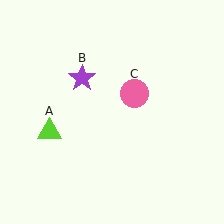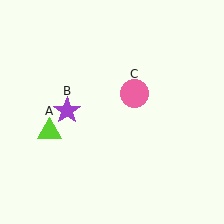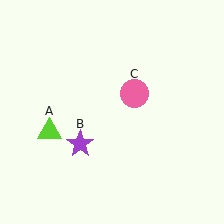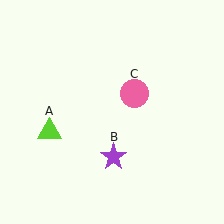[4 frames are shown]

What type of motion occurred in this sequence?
The purple star (object B) rotated counterclockwise around the center of the scene.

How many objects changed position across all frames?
1 object changed position: purple star (object B).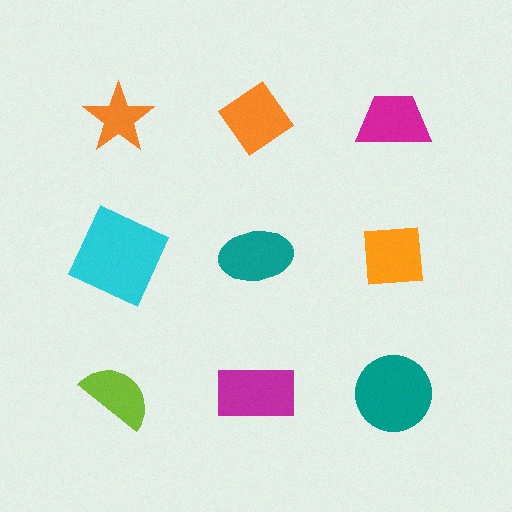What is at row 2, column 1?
A cyan square.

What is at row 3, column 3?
A teal circle.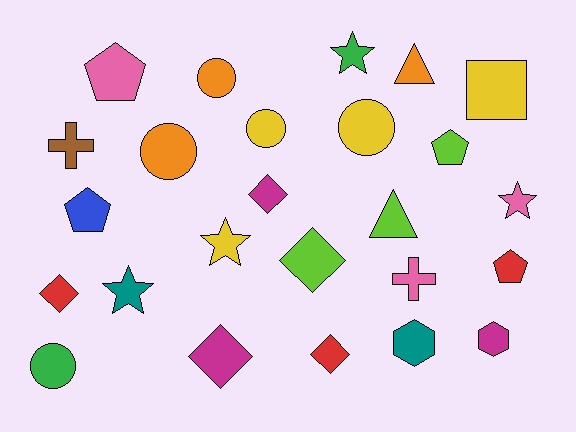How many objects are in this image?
There are 25 objects.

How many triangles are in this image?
There are 2 triangles.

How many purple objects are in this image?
There are no purple objects.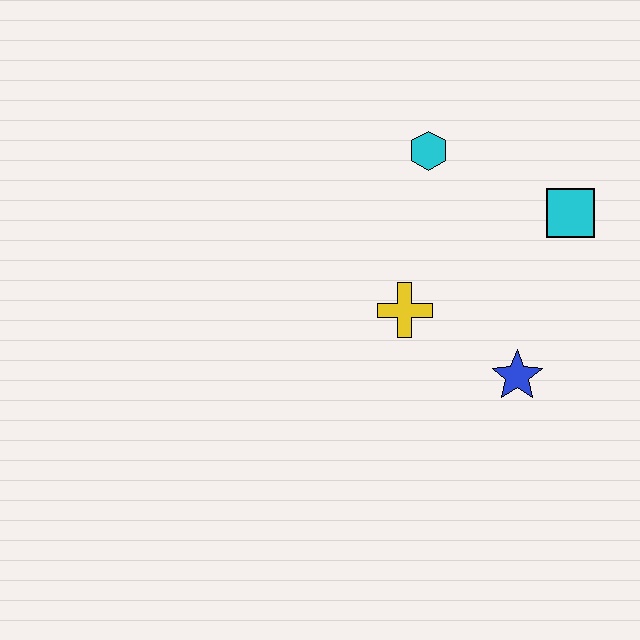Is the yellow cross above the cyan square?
No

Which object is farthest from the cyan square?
The yellow cross is farthest from the cyan square.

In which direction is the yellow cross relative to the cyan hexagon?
The yellow cross is below the cyan hexagon.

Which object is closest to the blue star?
The yellow cross is closest to the blue star.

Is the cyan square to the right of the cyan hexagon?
Yes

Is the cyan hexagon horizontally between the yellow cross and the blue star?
Yes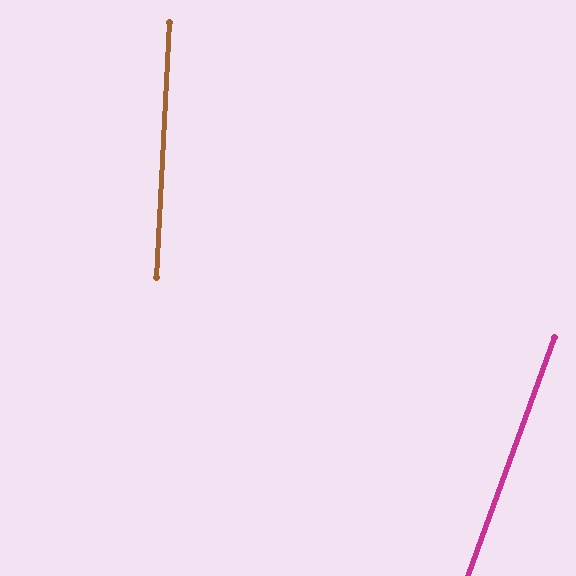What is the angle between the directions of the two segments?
Approximately 17 degrees.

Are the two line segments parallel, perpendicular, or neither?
Neither parallel nor perpendicular — they differ by about 17°.